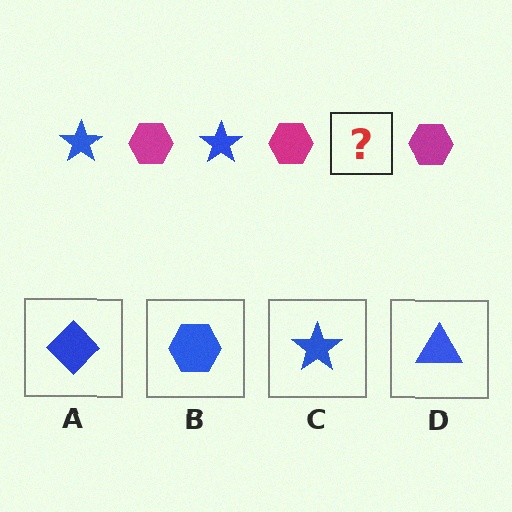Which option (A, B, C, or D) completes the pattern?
C.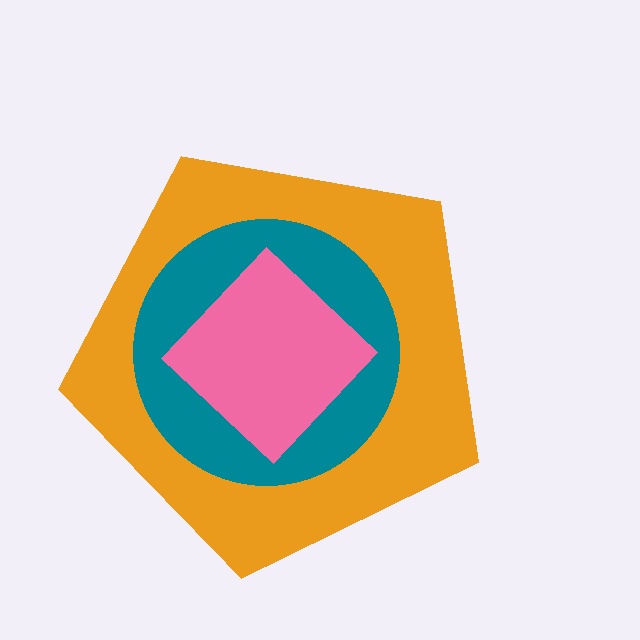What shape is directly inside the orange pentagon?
The teal circle.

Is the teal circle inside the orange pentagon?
Yes.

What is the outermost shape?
The orange pentagon.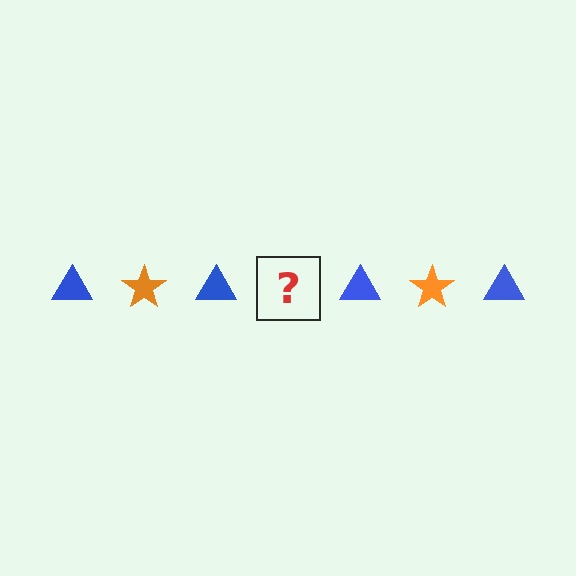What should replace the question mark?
The question mark should be replaced with an orange star.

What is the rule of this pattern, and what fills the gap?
The rule is that the pattern alternates between blue triangle and orange star. The gap should be filled with an orange star.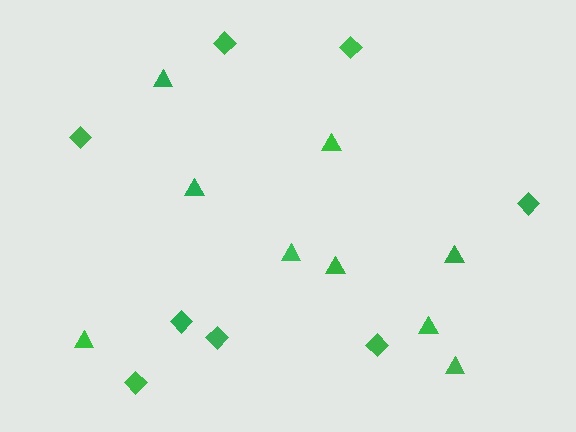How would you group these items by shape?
There are 2 groups: one group of triangles (9) and one group of diamonds (8).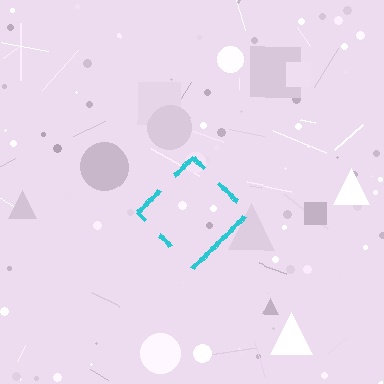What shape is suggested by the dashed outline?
The dashed outline suggests a diamond.